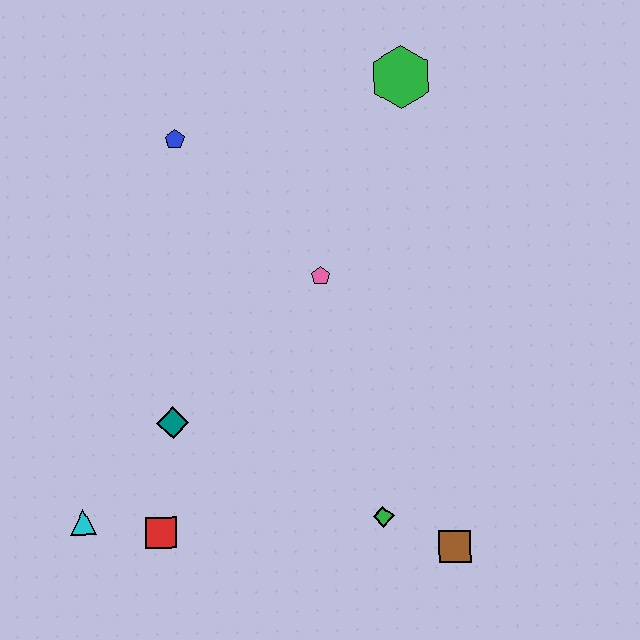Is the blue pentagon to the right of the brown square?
No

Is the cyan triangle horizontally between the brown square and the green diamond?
No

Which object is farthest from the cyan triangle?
The green hexagon is farthest from the cyan triangle.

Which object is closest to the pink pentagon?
The blue pentagon is closest to the pink pentagon.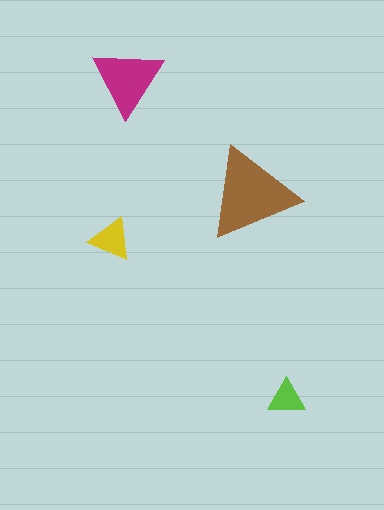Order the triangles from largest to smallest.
the brown one, the magenta one, the yellow one, the lime one.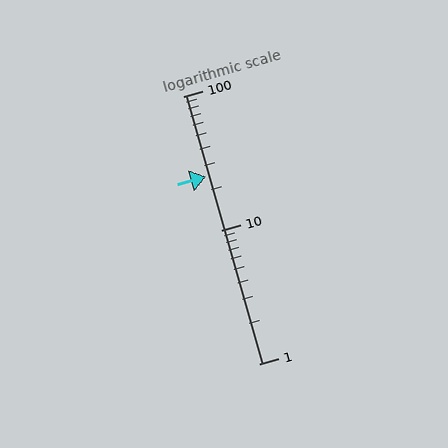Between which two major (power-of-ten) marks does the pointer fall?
The pointer is between 10 and 100.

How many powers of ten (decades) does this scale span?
The scale spans 2 decades, from 1 to 100.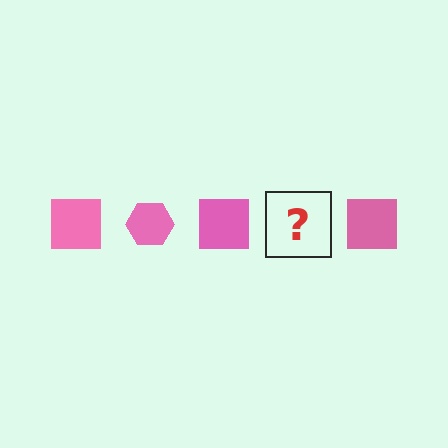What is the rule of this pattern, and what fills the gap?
The rule is that the pattern cycles through square, hexagon shapes in pink. The gap should be filled with a pink hexagon.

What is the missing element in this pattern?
The missing element is a pink hexagon.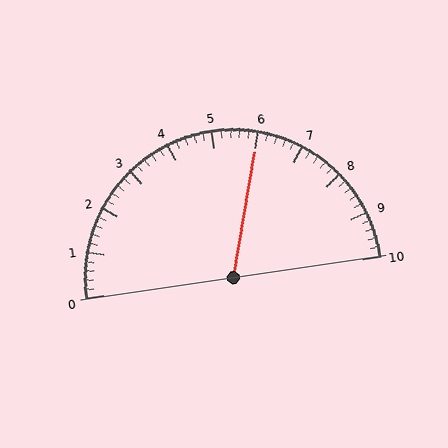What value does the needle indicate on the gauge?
The needle indicates approximately 6.0.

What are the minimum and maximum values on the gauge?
The gauge ranges from 0 to 10.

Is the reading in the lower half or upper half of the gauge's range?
The reading is in the upper half of the range (0 to 10).